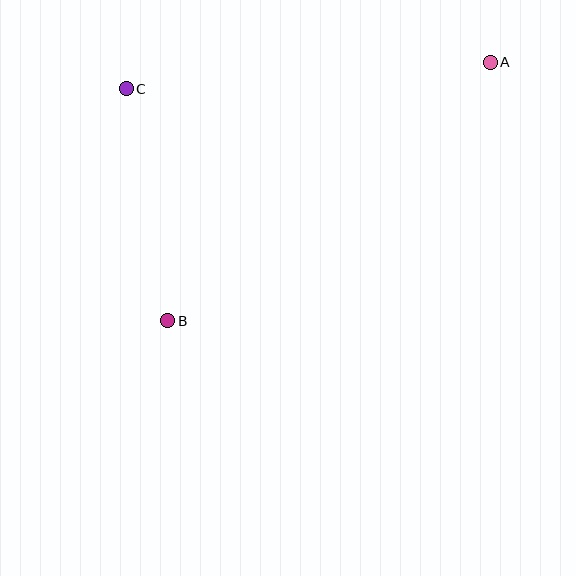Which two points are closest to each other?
Points B and C are closest to each other.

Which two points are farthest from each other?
Points A and B are farthest from each other.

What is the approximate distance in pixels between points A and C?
The distance between A and C is approximately 365 pixels.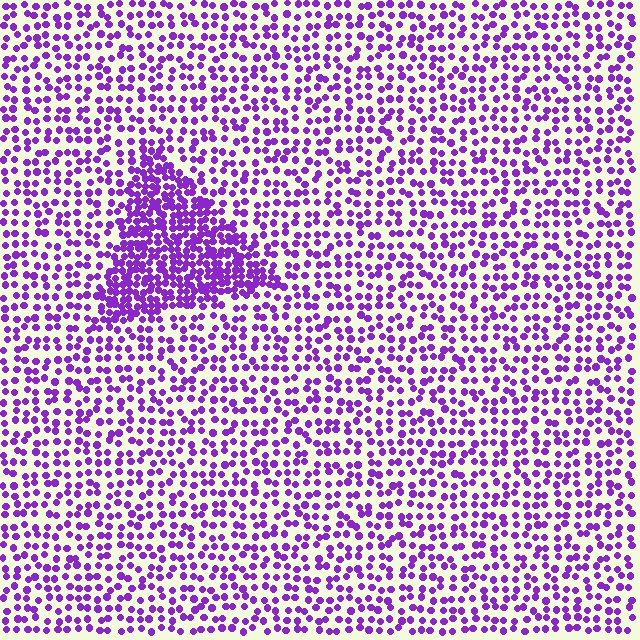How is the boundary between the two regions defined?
The boundary is defined by a change in element density (approximately 2.2x ratio). All elements are the same color, size, and shape.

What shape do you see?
I see a triangle.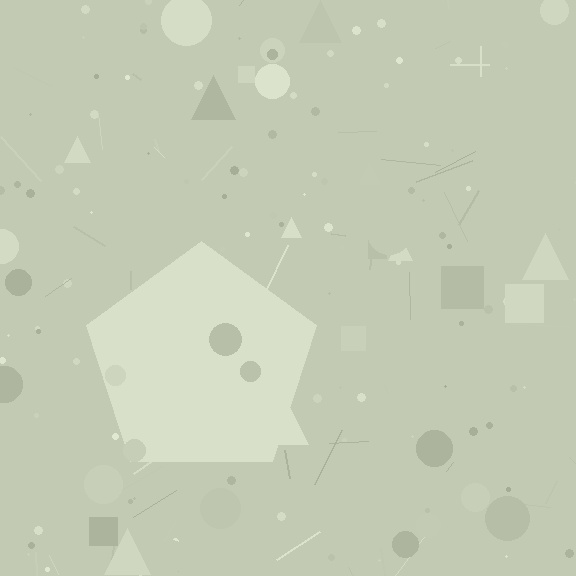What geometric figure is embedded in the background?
A pentagon is embedded in the background.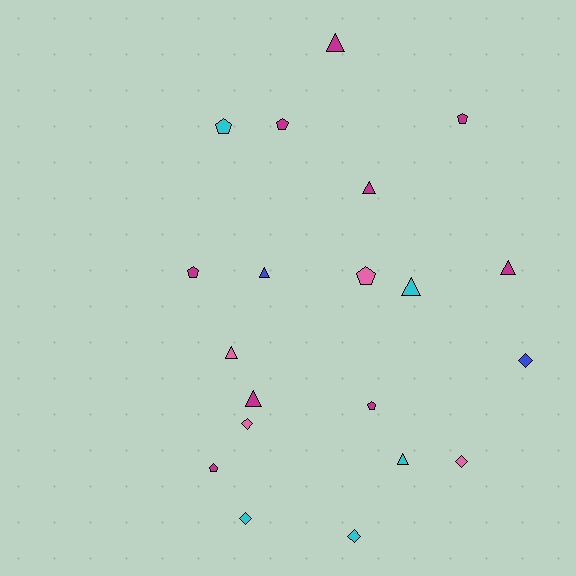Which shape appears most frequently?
Triangle, with 8 objects.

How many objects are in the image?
There are 20 objects.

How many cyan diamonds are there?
There are 2 cyan diamonds.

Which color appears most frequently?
Magenta, with 9 objects.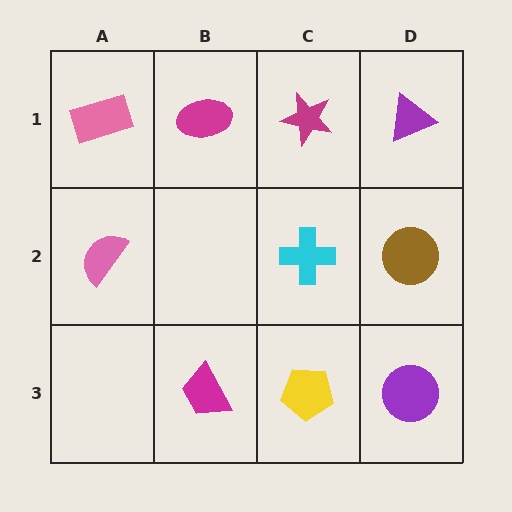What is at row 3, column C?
A yellow pentagon.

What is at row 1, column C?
A magenta star.